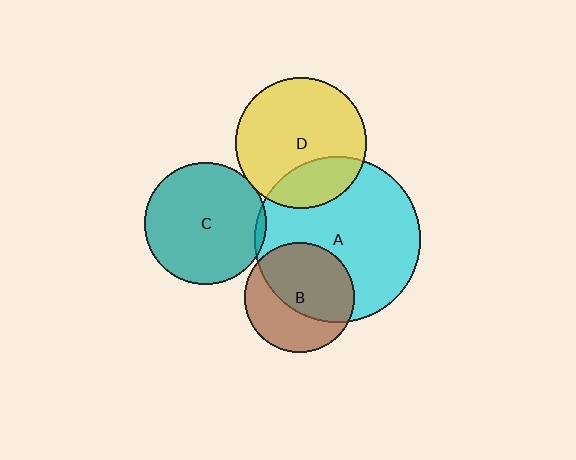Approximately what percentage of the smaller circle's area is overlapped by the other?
Approximately 5%.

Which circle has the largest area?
Circle A (cyan).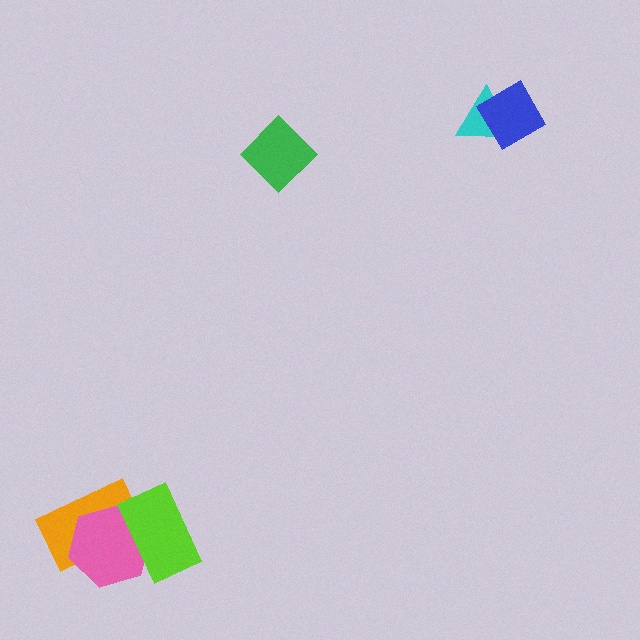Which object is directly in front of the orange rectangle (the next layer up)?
The pink hexagon is directly in front of the orange rectangle.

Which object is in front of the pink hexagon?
The lime rectangle is in front of the pink hexagon.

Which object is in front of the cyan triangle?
The blue diamond is in front of the cyan triangle.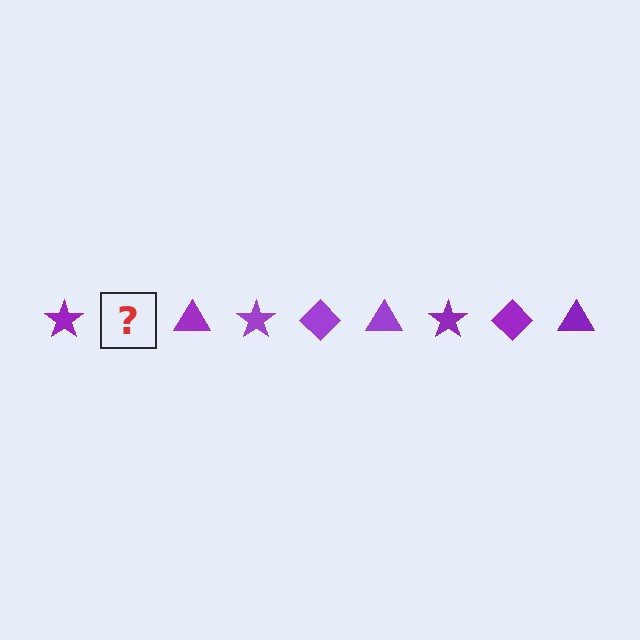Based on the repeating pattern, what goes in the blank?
The blank should be a purple diamond.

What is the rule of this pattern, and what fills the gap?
The rule is that the pattern cycles through star, diamond, triangle shapes in purple. The gap should be filled with a purple diamond.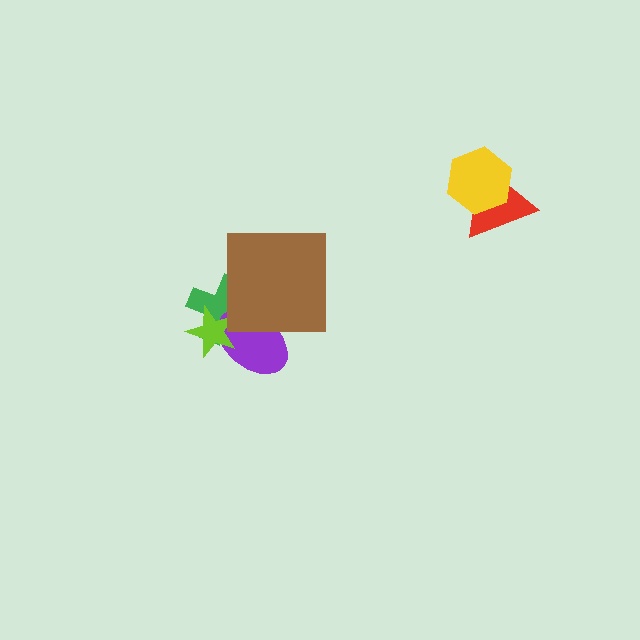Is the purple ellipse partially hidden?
Yes, it is partially covered by another shape.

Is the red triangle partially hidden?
Yes, it is partially covered by another shape.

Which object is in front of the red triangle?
The yellow hexagon is in front of the red triangle.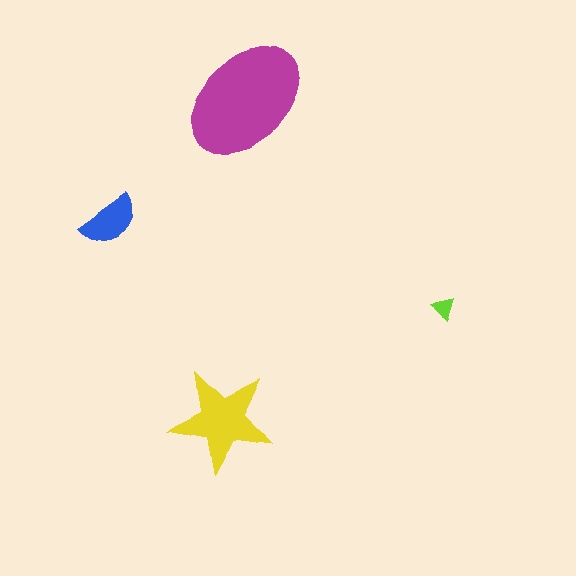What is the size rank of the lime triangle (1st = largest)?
4th.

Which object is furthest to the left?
The blue semicircle is leftmost.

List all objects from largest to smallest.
The magenta ellipse, the yellow star, the blue semicircle, the lime triangle.